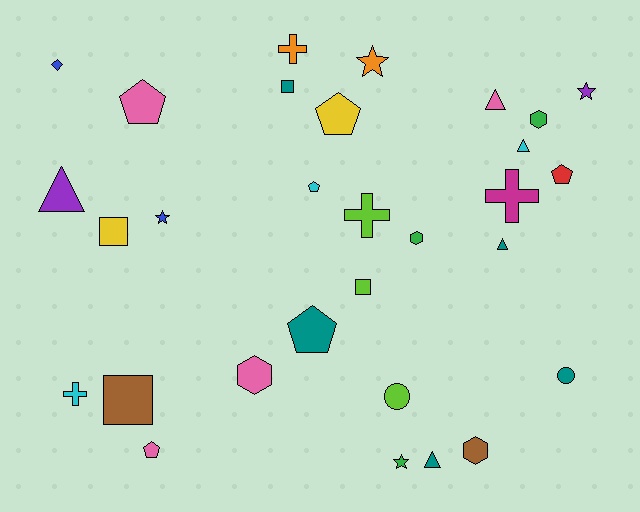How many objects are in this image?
There are 30 objects.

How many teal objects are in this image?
There are 5 teal objects.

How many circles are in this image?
There are 2 circles.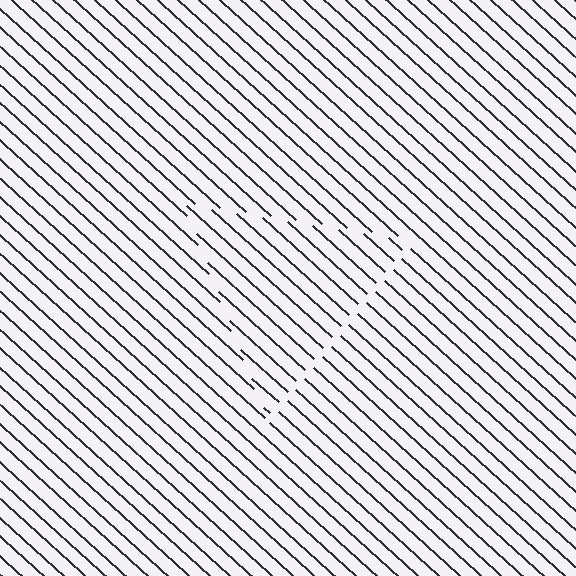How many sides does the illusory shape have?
3 sides — the line-ends trace a triangle.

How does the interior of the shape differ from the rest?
The interior of the shape contains the same grating, shifted by half a period — the contour is defined by the phase discontinuity where line-ends from the inner and outer gratings abut.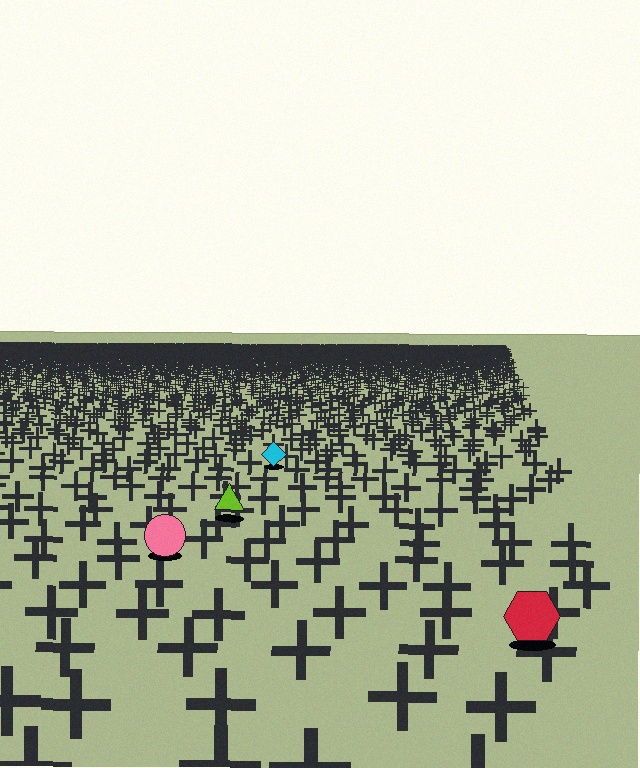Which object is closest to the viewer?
The red hexagon is closest. The texture marks near it are larger and more spread out.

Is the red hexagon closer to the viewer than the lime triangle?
Yes. The red hexagon is closer — you can tell from the texture gradient: the ground texture is coarser near it.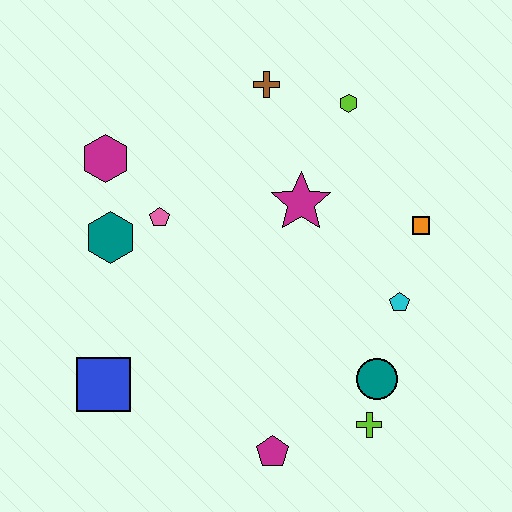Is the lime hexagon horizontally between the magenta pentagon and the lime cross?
Yes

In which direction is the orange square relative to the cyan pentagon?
The orange square is above the cyan pentagon.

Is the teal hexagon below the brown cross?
Yes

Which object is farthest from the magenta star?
The blue square is farthest from the magenta star.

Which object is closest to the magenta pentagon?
The lime cross is closest to the magenta pentagon.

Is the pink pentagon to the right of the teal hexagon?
Yes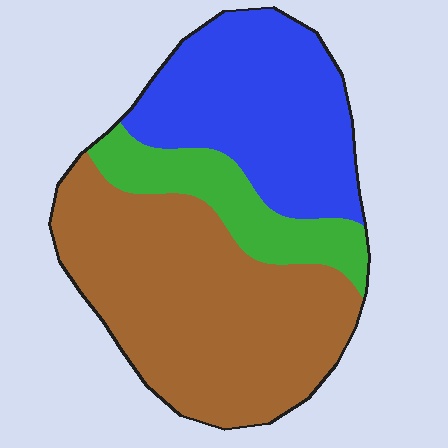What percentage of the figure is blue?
Blue covers 34% of the figure.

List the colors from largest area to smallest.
From largest to smallest: brown, blue, green.